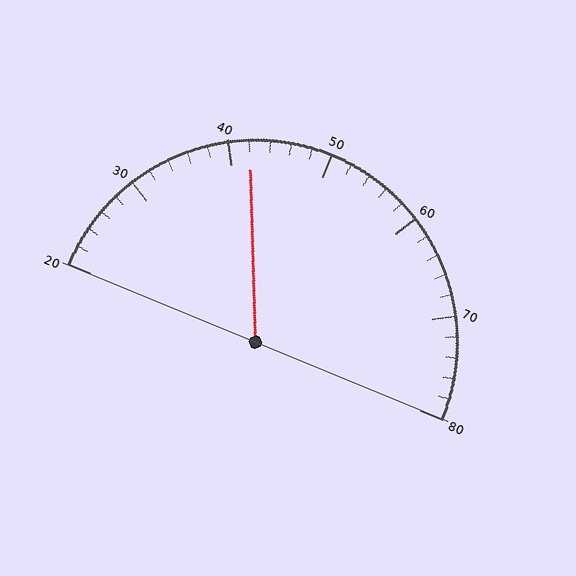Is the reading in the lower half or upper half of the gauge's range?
The reading is in the lower half of the range (20 to 80).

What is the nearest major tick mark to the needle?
The nearest major tick mark is 40.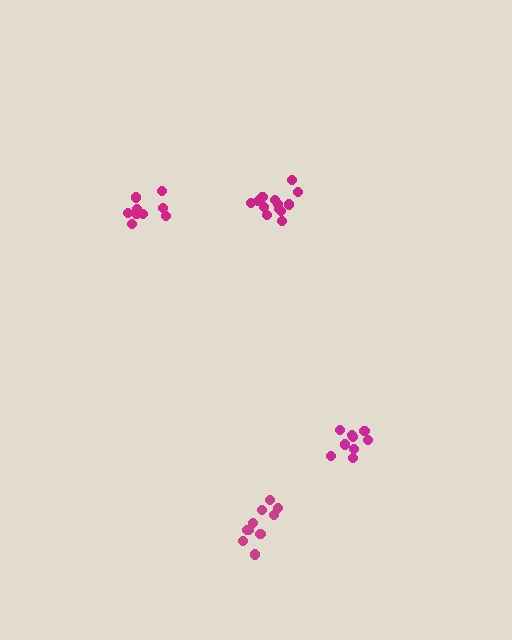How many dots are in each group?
Group 1: 9 dots, Group 2: 9 dots, Group 3: 11 dots, Group 4: 14 dots (43 total).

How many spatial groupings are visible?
There are 4 spatial groupings.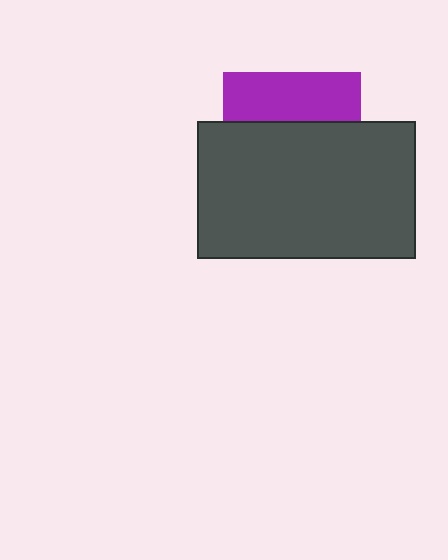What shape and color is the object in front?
The object in front is a dark gray rectangle.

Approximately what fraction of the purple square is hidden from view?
Roughly 64% of the purple square is hidden behind the dark gray rectangle.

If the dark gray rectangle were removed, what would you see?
You would see the complete purple square.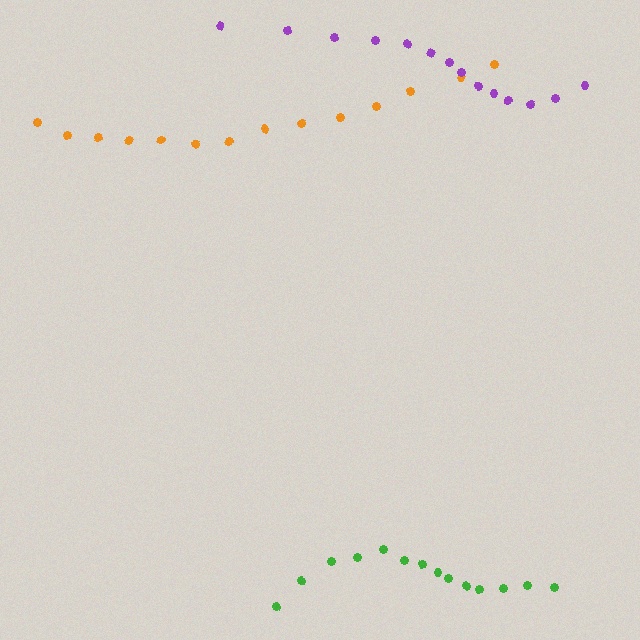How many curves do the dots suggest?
There are 3 distinct paths.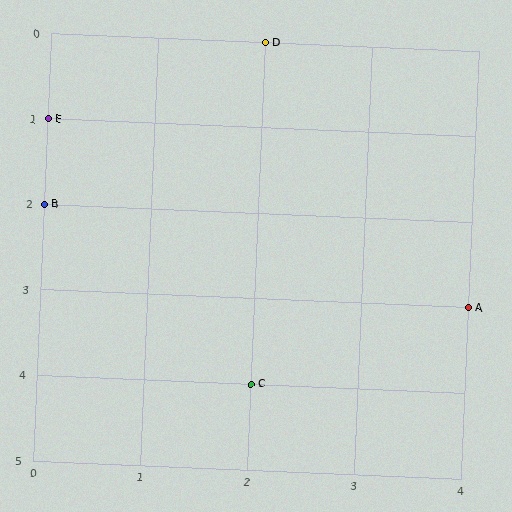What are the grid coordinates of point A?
Point A is at grid coordinates (4, 3).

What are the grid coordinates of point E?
Point E is at grid coordinates (0, 1).